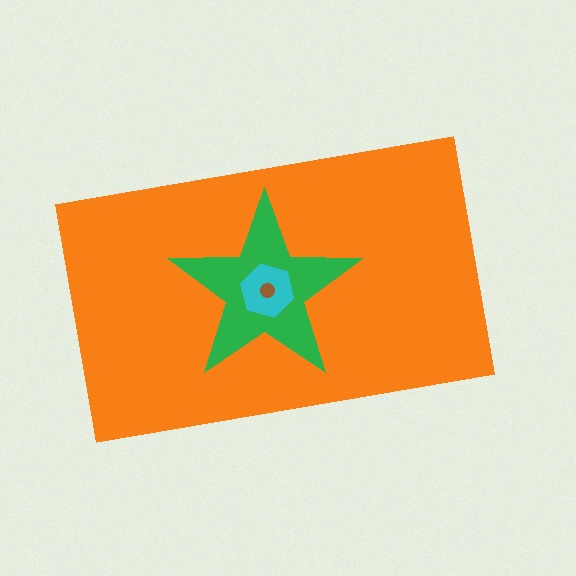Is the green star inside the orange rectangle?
Yes.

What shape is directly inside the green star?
The cyan hexagon.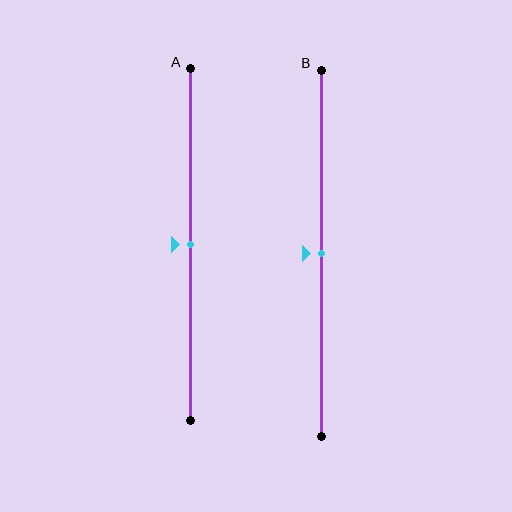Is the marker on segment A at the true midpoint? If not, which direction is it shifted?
Yes, the marker on segment A is at the true midpoint.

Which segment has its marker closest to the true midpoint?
Segment A has its marker closest to the true midpoint.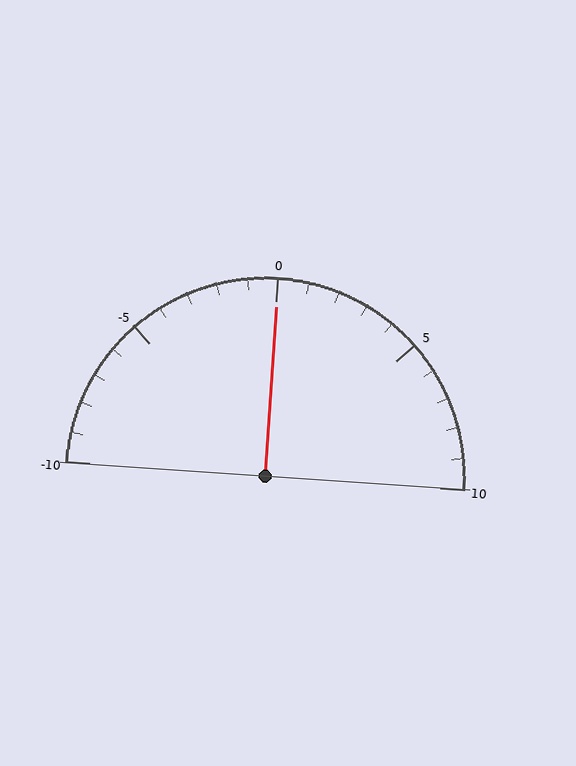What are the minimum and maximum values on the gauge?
The gauge ranges from -10 to 10.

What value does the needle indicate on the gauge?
The needle indicates approximately 0.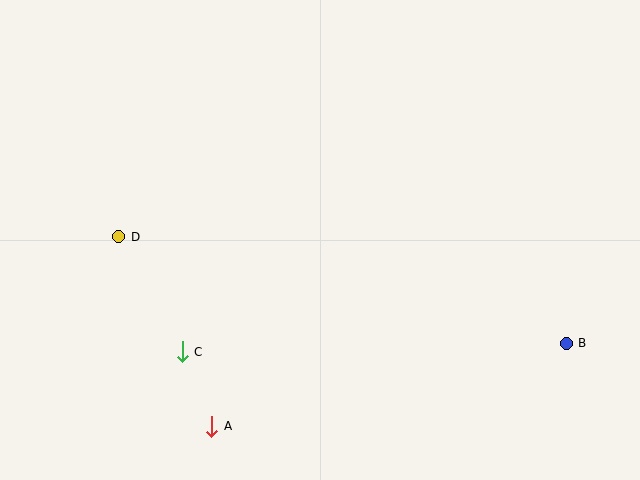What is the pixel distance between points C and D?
The distance between C and D is 131 pixels.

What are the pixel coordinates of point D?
Point D is at (119, 237).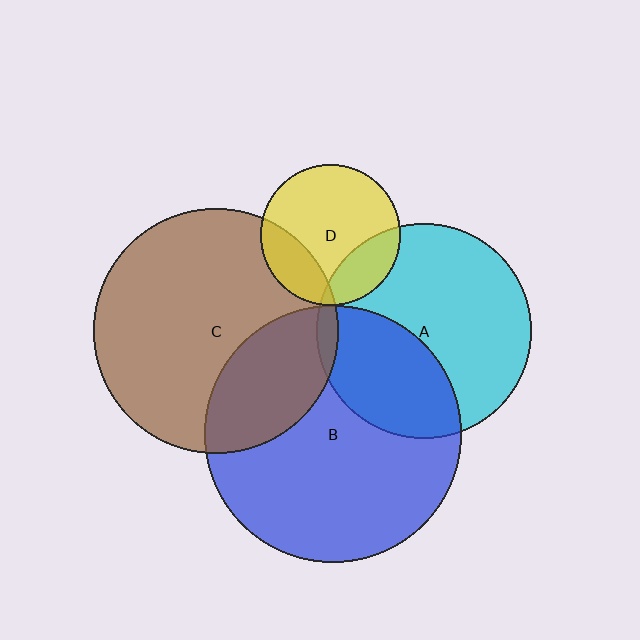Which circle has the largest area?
Circle B (blue).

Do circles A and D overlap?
Yes.